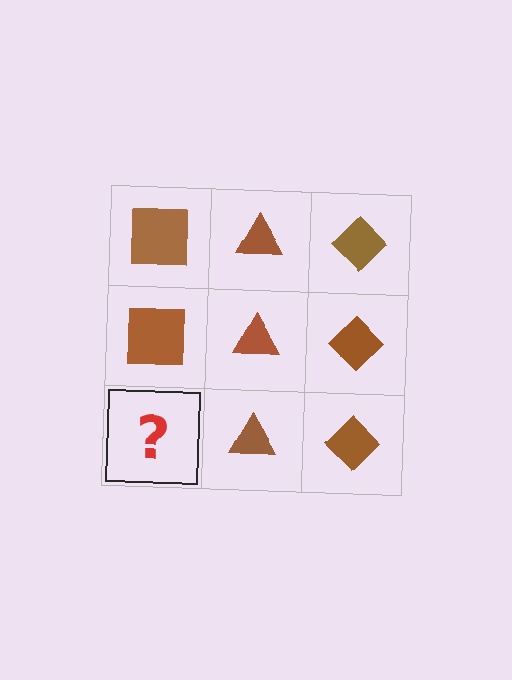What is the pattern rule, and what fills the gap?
The rule is that each column has a consistent shape. The gap should be filled with a brown square.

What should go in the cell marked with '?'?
The missing cell should contain a brown square.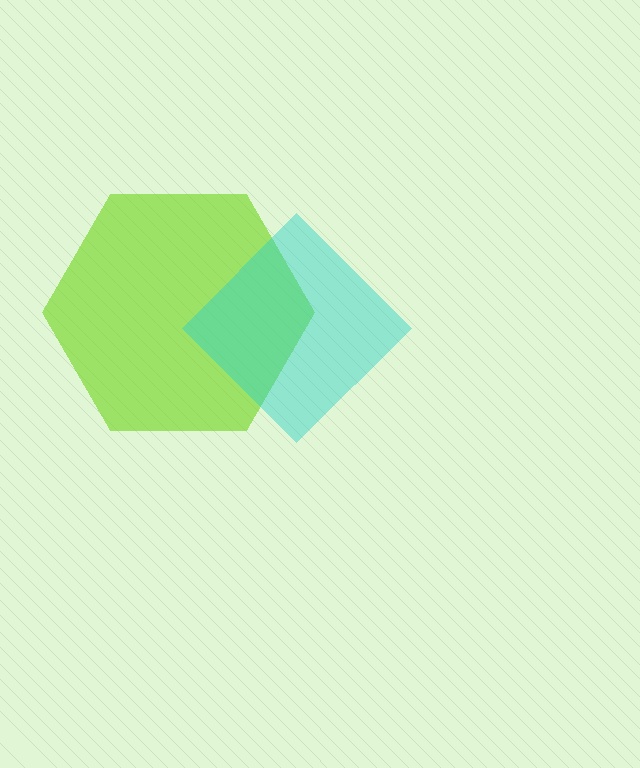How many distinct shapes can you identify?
There are 2 distinct shapes: a lime hexagon, a cyan diamond.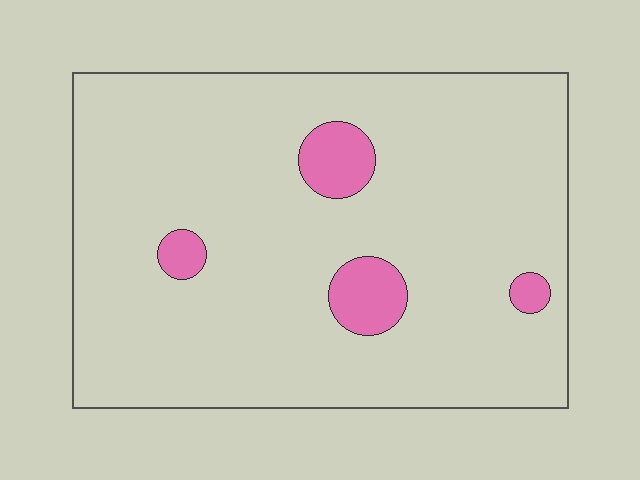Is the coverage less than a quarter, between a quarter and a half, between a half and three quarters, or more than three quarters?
Less than a quarter.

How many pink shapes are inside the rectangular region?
4.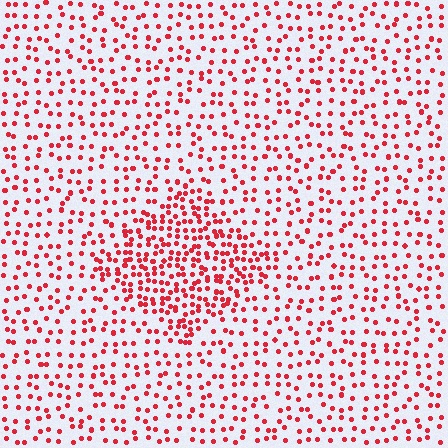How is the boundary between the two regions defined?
The boundary is defined by a change in element density (approximately 2.1x ratio). All elements are the same color, size, and shape.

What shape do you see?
I see a diamond.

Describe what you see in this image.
The image contains small red elements arranged at two different densities. A diamond-shaped region is visible where the elements are more densely packed than the surrounding area.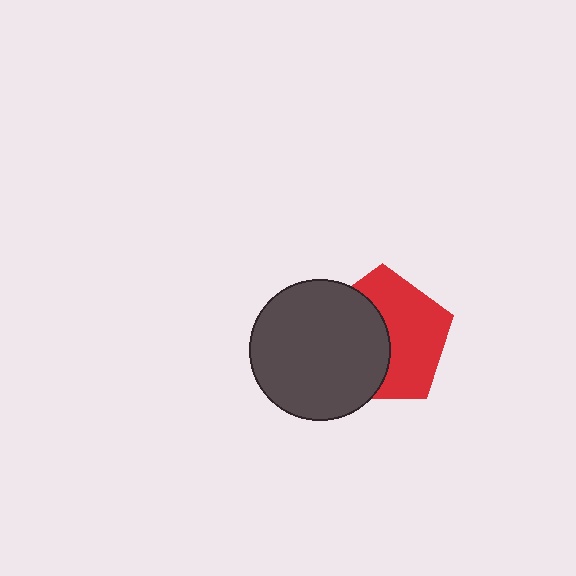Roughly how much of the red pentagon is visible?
About half of it is visible (roughly 53%).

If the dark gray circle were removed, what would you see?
You would see the complete red pentagon.